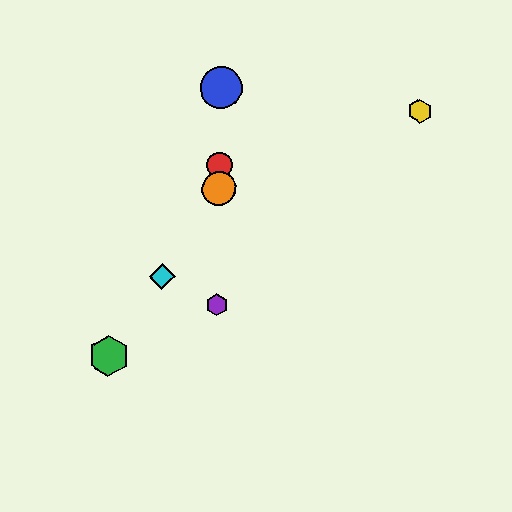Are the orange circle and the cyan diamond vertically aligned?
No, the orange circle is at x≈219 and the cyan diamond is at x≈162.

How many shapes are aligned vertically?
4 shapes (the red circle, the blue circle, the purple hexagon, the orange circle) are aligned vertically.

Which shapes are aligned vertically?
The red circle, the blue circle, the purple hexagon, the orange circle are aligned vertically.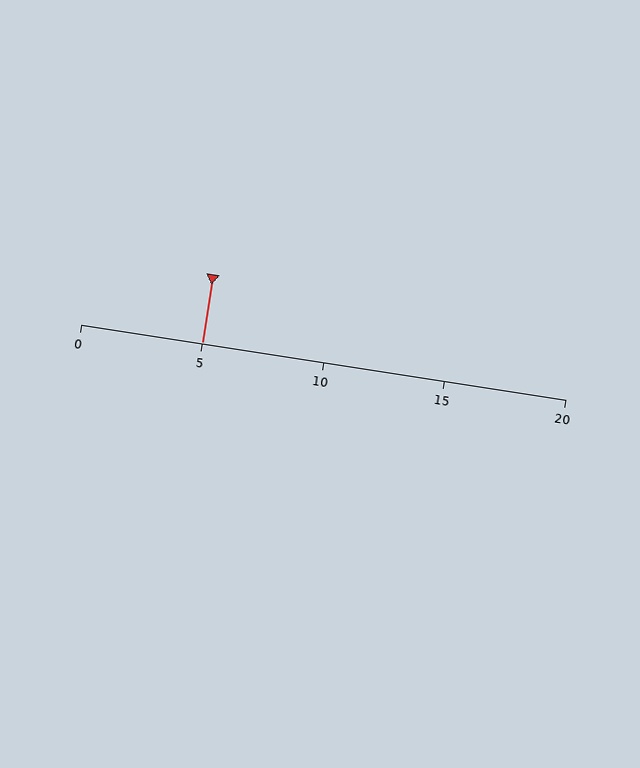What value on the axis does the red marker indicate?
The marker indicates approximately 5.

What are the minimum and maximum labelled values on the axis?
The axis runs from 0 to 20.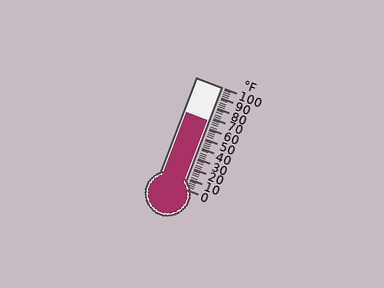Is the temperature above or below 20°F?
The temperature is above 20°F.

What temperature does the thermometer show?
The thermometer shows approximately 66°F.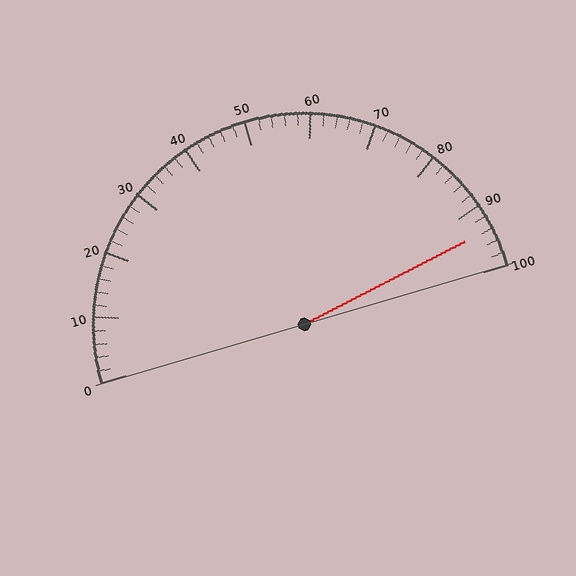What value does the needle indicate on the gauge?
The needle indicates approximately 94.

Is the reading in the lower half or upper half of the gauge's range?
The reading is in the upper half of the range (0 to 100).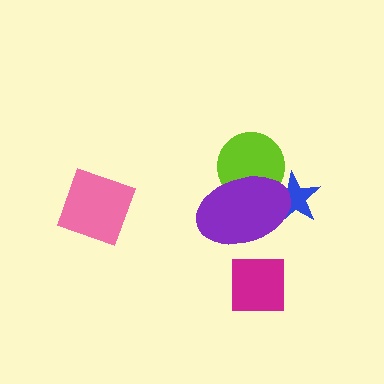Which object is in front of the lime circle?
The purple ellipse is in front of the lime circle.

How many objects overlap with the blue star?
2 objects overlap with the blue star.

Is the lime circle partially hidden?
Yes, it is partially covered by another shape.